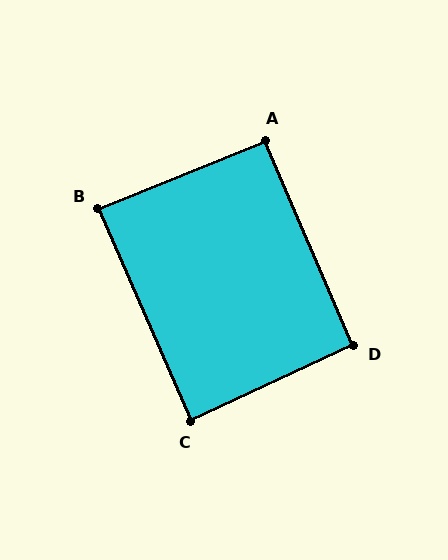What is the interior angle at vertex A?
Approximately 91 degrees (approximately right).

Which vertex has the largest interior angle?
D, at approximately 91 degrees.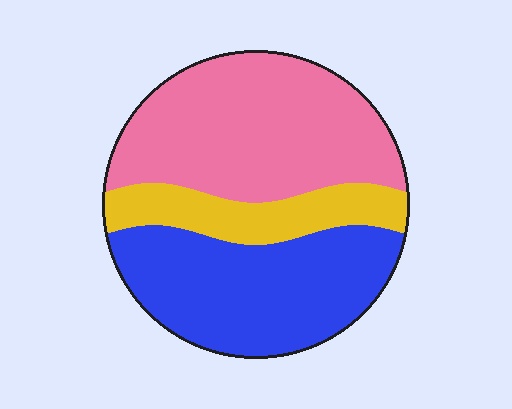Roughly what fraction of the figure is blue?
Blue takes up about three eighths (3/8) of the figure.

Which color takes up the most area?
Pink, at roughly 45%.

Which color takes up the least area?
Yellow, at roughly 15%.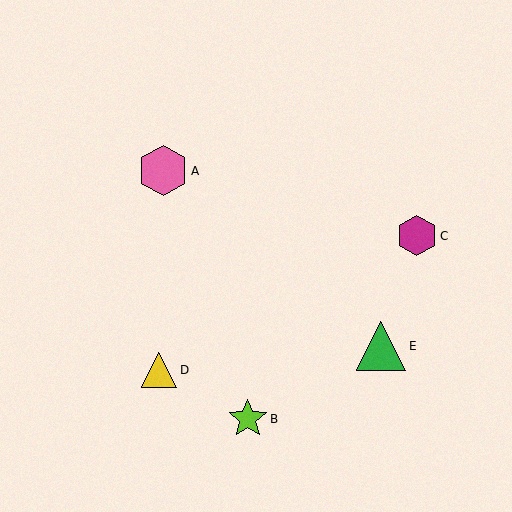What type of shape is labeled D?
Shape D is a yellow triangle.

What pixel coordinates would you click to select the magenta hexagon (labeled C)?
Click at (417, 236) to select the magenta hexagon C.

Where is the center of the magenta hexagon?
The center of the magenta hexagon is at (417, 236).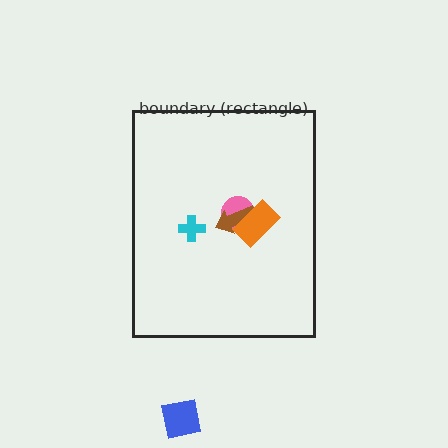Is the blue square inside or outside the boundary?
Outside.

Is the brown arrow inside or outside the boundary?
Inside.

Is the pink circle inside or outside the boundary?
Inside.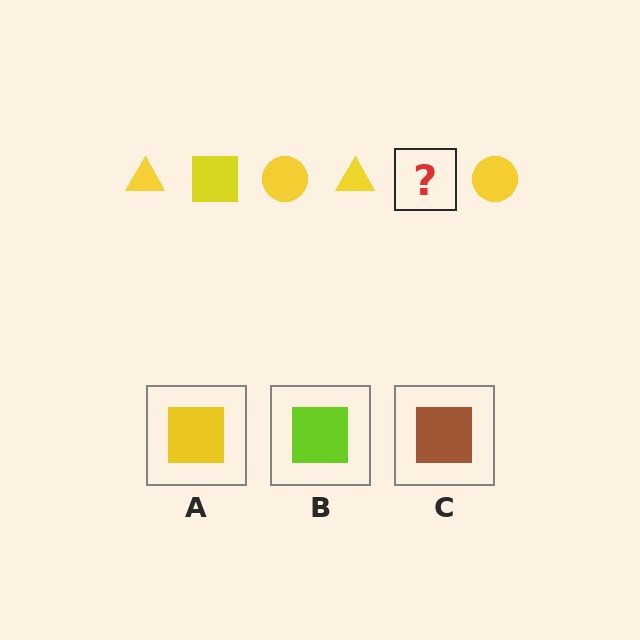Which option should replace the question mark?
Option A.